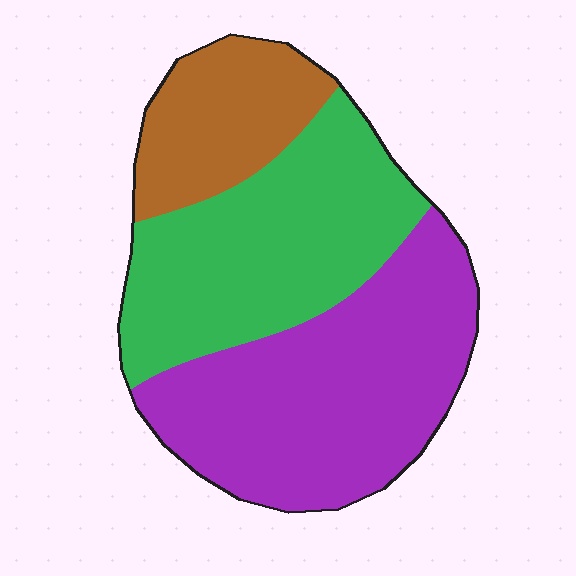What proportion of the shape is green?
Green covers 37% of the shape.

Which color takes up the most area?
Purple, at roughly 45%.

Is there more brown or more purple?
Purple.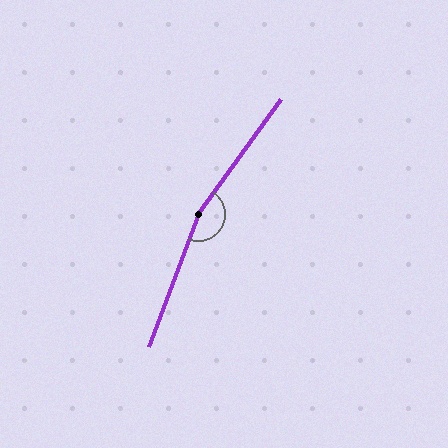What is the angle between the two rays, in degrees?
Approximately 165 degrees.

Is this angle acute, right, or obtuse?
It is obtuse.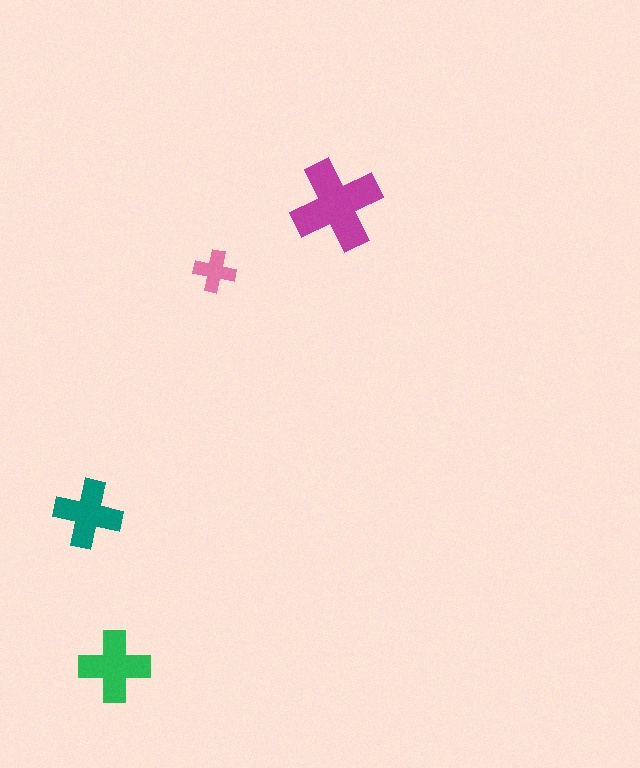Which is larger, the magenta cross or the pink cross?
The magenta one.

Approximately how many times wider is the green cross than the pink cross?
About 1.5 times wider.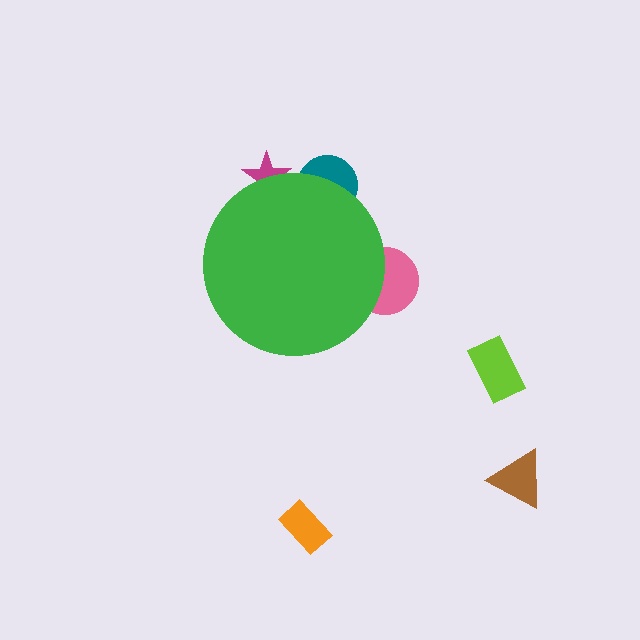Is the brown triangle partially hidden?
No, the brown triangle is fully visible.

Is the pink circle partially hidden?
Yes, the pink circle is partially hidden behind the green circle.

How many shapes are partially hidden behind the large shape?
3 shapes are partially hidden.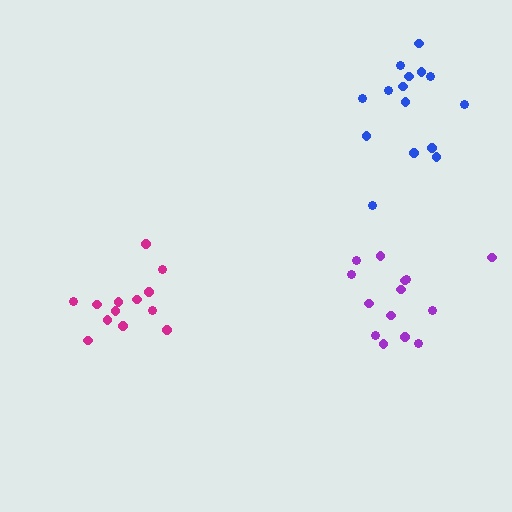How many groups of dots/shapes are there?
There are 3 groups.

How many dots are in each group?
Group 1: 15 dots, Group 2: 14 dots, Group 3: 13 dots (42 total).